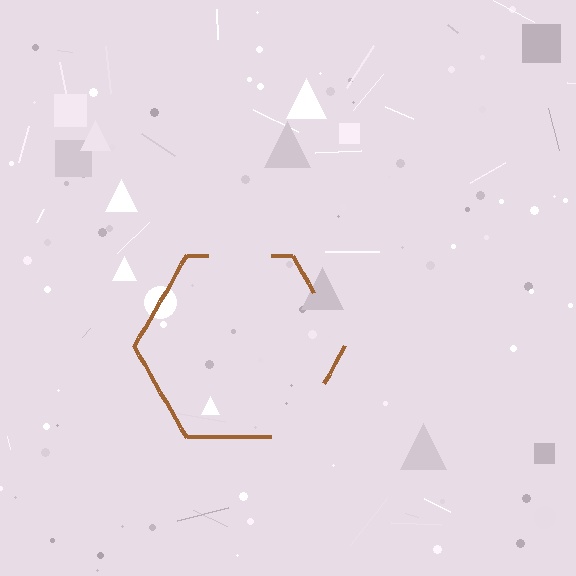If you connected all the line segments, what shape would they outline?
They would outline a hexagon.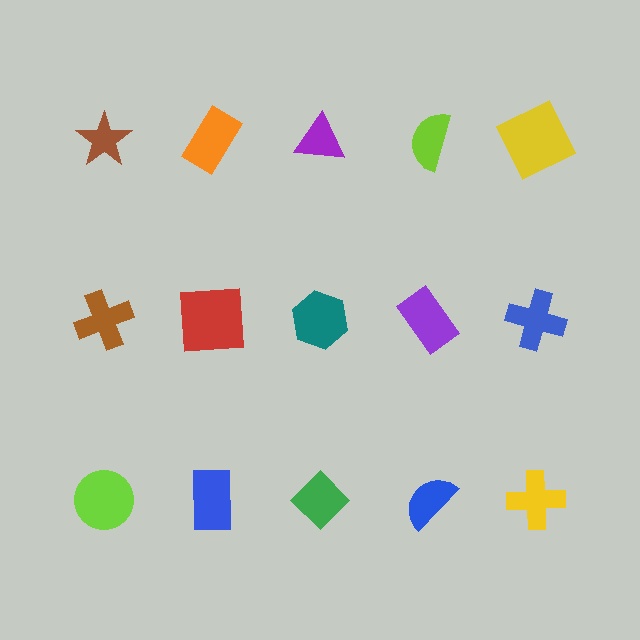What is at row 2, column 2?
A red square.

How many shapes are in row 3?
5 shapes.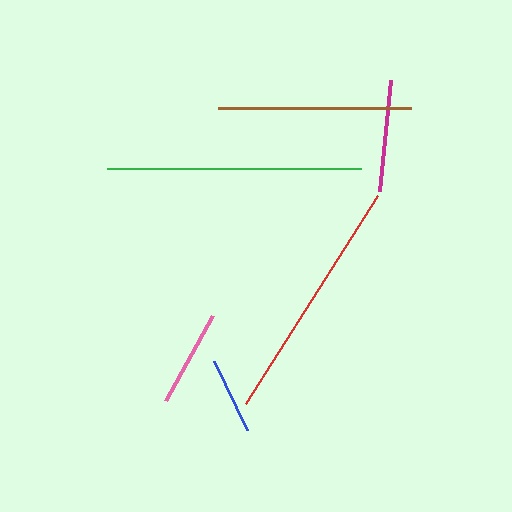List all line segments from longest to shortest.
From longest to shortest: green, red, brown, magenta, pink, blue.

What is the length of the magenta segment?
The magenta segment is approximately 111 pixels long.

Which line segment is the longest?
The green line is the longest at approximately 253 pixels.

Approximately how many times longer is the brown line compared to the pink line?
The brown line is approximately 2.0 times the length of the pink line.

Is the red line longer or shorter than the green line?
The green line is longer than the red line.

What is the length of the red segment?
The red segment is approximately 246 pixels long.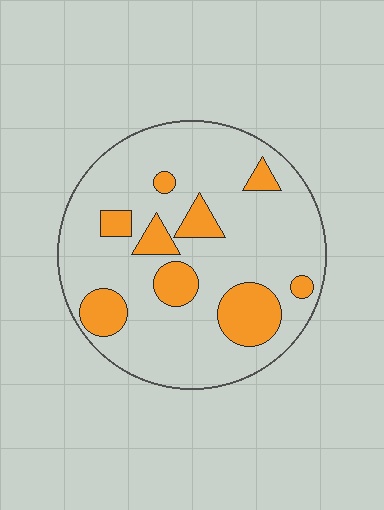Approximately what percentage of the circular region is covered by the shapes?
Approximately 20%.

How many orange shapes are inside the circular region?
9.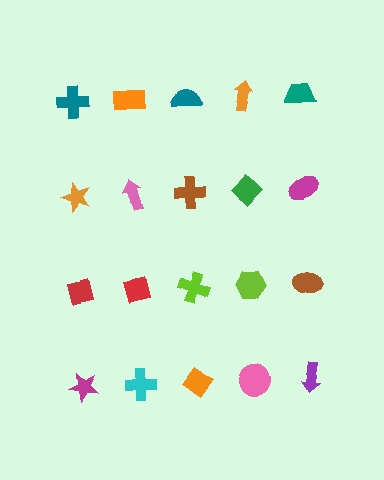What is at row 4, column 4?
A pink circle.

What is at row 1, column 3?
A teal semicircle.